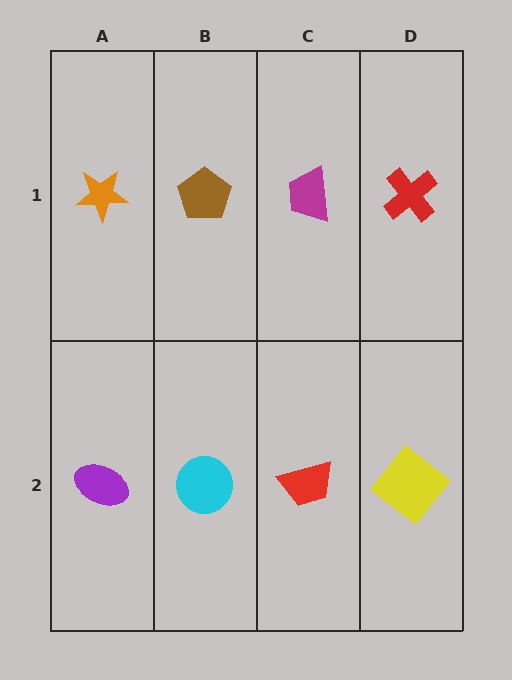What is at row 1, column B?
A brown pentagon.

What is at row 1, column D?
A red cross.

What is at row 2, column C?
A red trapezoid.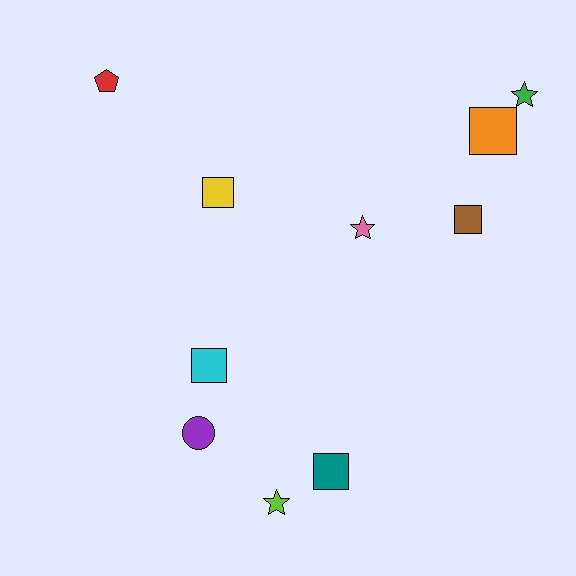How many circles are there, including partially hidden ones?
There is 1 circle.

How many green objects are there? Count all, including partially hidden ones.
There is 1 green object.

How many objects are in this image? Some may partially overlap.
There are 10 objects.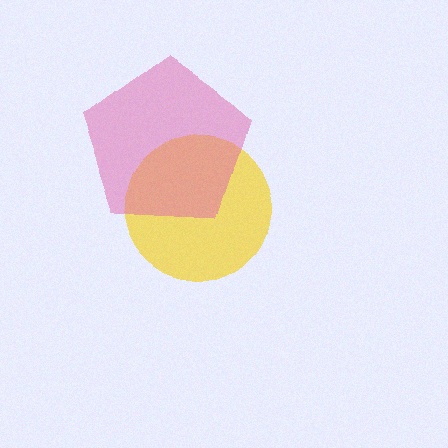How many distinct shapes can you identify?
There are 2 distinct shapes: a yellow circle, a pink pentagon.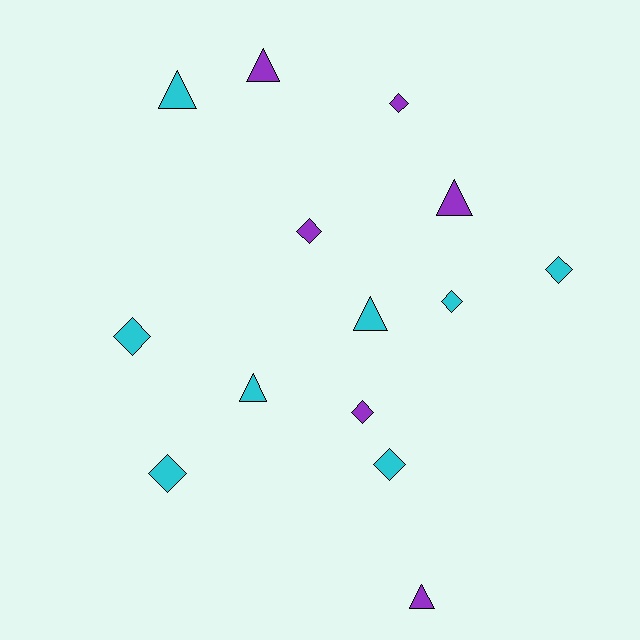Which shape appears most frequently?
Diamond, with 8 objects.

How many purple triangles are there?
There are 3 purple triangles.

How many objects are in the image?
There are 14 objects.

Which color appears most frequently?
Cyan, with 8 objects.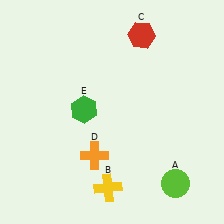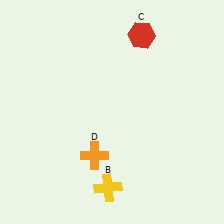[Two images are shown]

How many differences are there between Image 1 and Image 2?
There are 2 differences between the two images.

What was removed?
The lime circle (A), the green hexagon (E) were removed in Image 2.